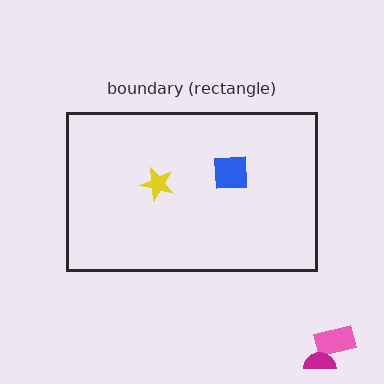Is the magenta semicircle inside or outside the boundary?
Outside.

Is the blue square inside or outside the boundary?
Inside.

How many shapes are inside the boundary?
2 inside, 2 outside.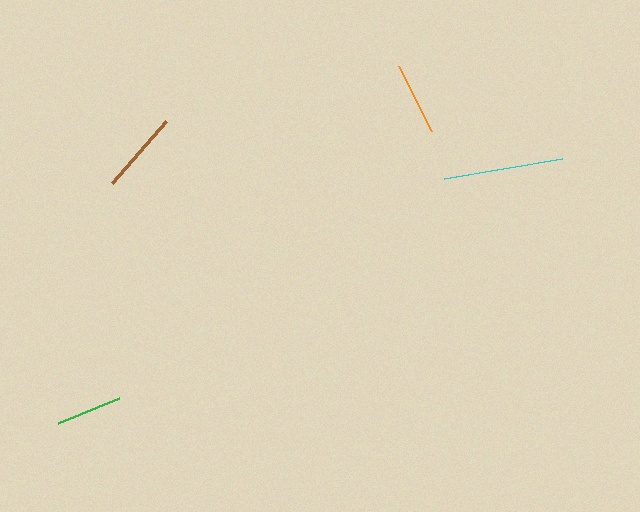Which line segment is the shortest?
The green line is the shortest at approximately 66 pixels.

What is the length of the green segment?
The green segment is approximately 66 pixels long.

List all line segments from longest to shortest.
From longest to shortest: cyan, brown, orange, green.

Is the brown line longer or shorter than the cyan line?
The cyan line is longer than the brown line.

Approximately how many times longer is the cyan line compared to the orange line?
The cyan line is approximately 1.6 times the length of the orange line.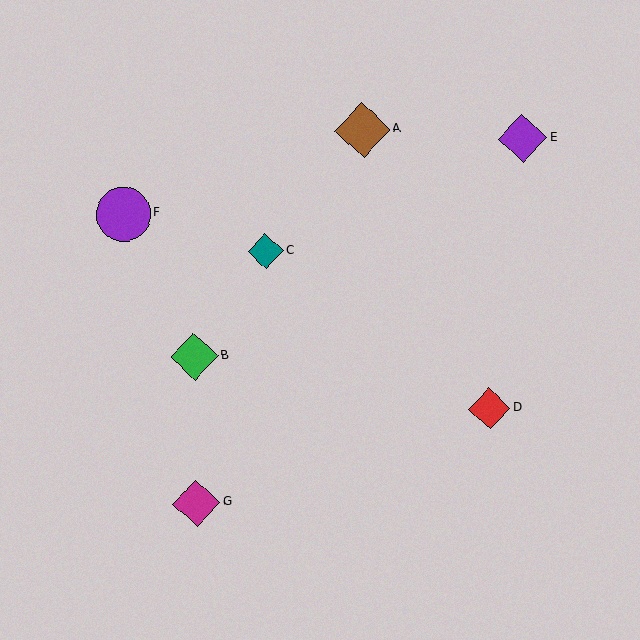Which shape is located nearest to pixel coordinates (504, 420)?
The red diamond (labeled D) at (489, 408) is nearest to that location.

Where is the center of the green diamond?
The center of the green diamond is at (194, 356).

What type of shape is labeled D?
Shape D is a red diamond.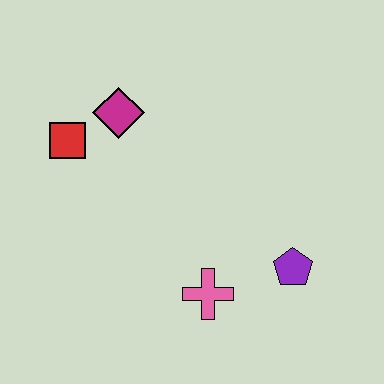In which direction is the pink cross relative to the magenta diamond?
The pink cross is below the magenta diamond.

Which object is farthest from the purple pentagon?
The red square is farthest from the purple pentagon.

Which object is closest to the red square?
The magenta diamond is closest to the red square.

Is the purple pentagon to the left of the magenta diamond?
No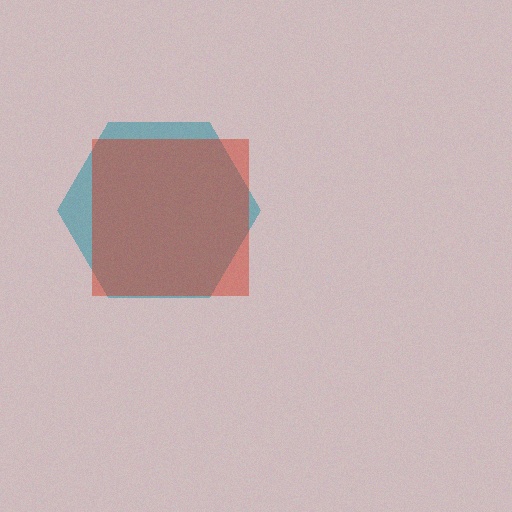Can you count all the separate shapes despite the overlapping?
Yes, there are 2 separate shapes.